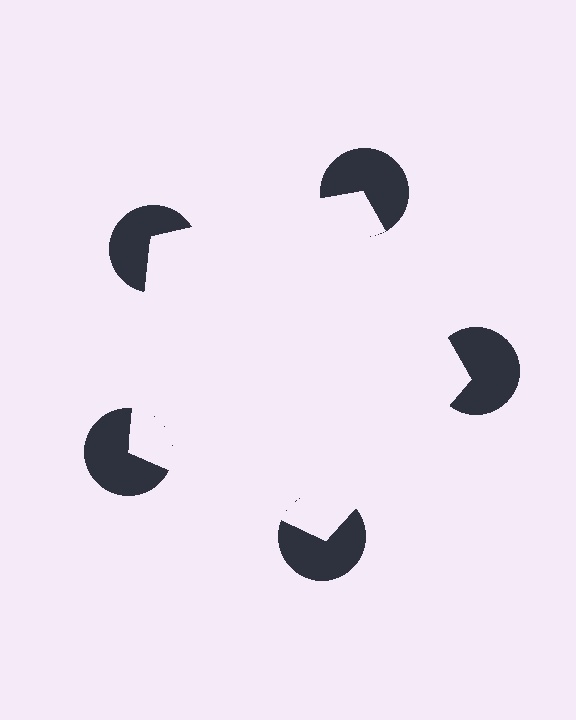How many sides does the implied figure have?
5 sides.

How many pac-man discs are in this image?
There are 5 — one at each vertex of the illusory pentagon.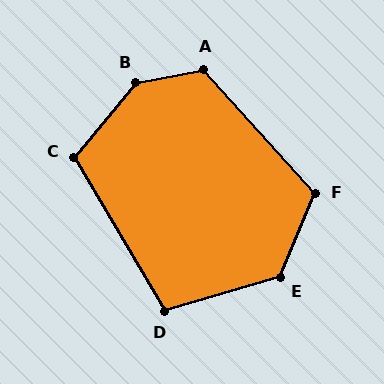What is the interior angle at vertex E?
Approximately 129 degrees (obtuse).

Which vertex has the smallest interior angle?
D, at approximately 104 degrees.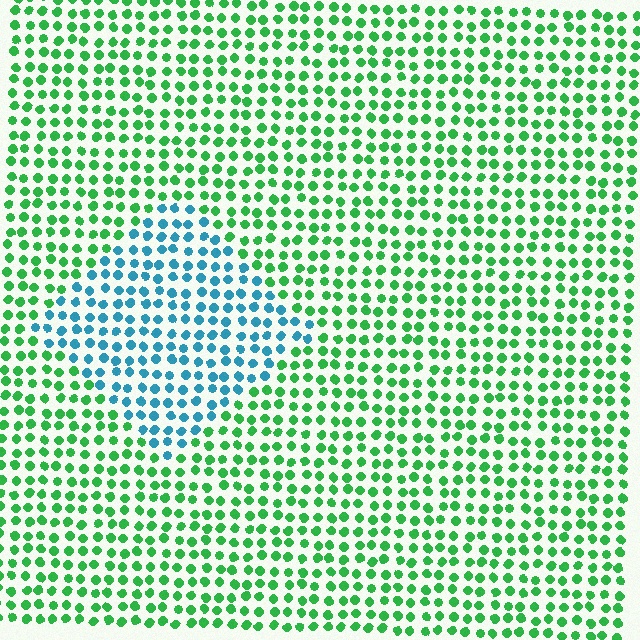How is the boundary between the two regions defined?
The boundary is defined purely by a slight shift in hue (about 62 degrees). Spacing, size, and orientation are identical on both sides.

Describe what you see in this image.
The image is filled with small green elements in a uniform arrangement. A diamond-shaped region is visible where the elements are tinted to a slightly different hue, forming a subtle color boundary.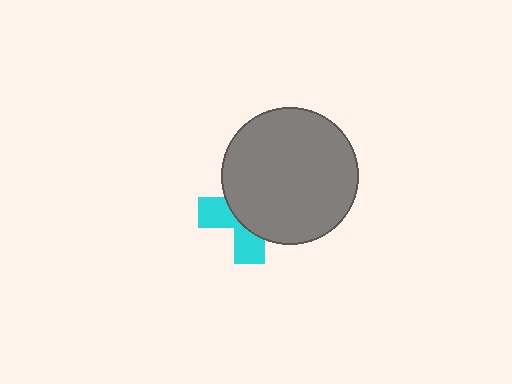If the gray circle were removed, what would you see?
You would see the complete cyan cross.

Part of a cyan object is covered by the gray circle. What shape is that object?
It is a cross.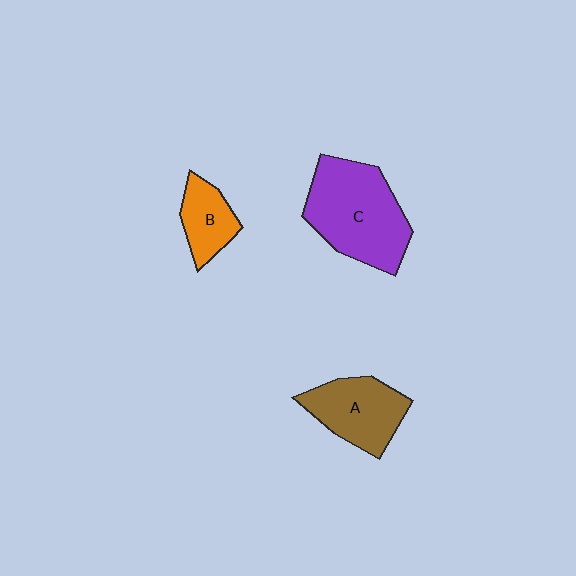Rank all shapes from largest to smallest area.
From largest to smallest: C (purple), A (brown), B (orange).